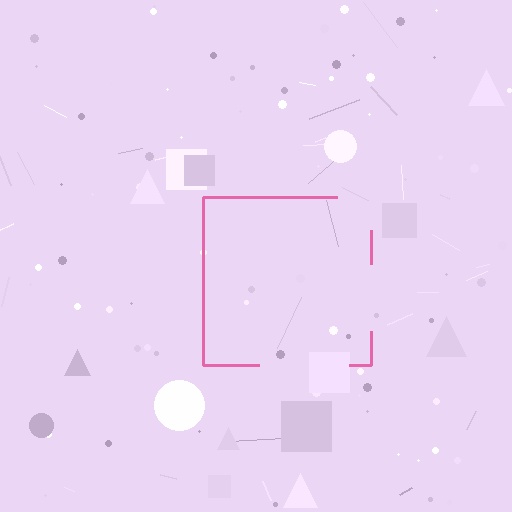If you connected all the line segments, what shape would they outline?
They would outline a square.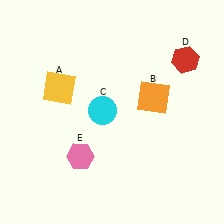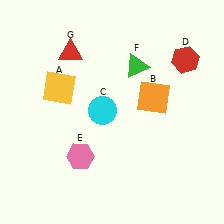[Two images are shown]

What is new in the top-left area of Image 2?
A red triangle (G) was added in the top-left area of Image 2.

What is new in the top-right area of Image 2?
A green triangle (F) was added in the top-right area of Image 2.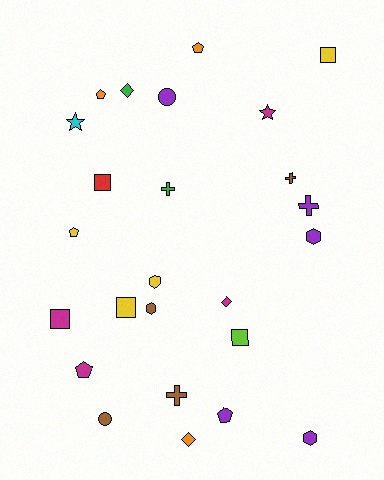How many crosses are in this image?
There are 4 crosses.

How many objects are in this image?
There are 25 objects.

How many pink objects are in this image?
There are no pink objects.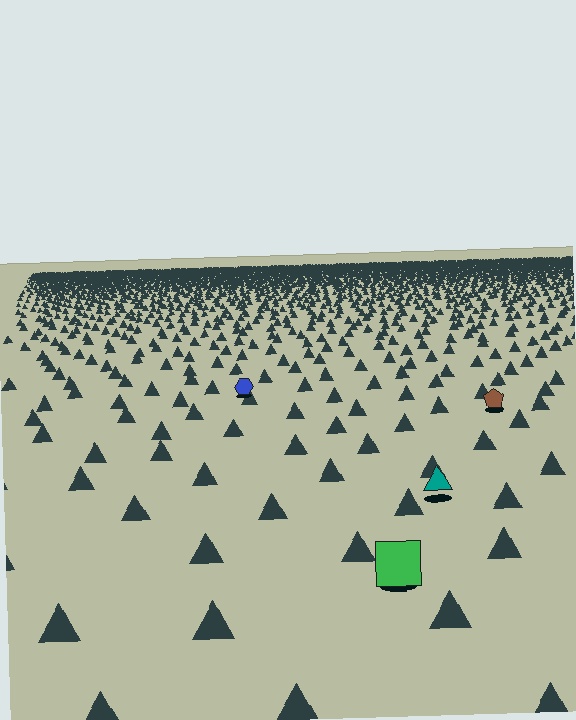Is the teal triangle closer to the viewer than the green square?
No. The green square is closer — you can tell from the texture gradient: the ground texture is coarser near it.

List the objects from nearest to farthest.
From nearest to farthest: the green square, the teal triangle, the brown pentagon, the blue hexagon.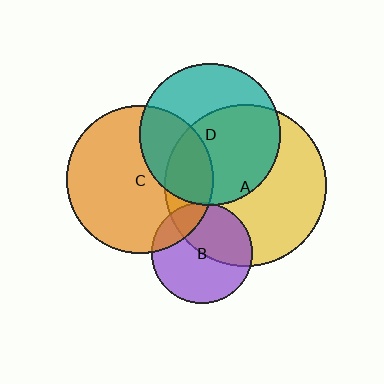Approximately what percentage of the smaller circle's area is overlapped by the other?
Approximately 25%.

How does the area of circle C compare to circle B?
Approximately 2.1 times.